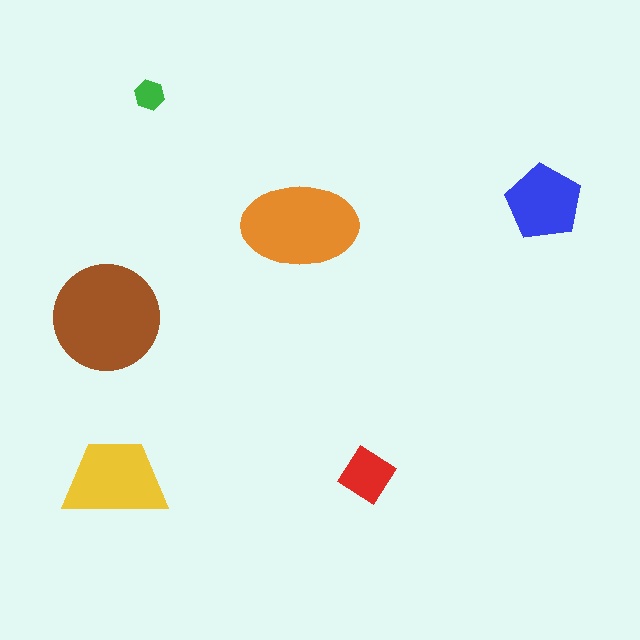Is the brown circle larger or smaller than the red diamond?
Larger.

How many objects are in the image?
There are 6 objects in the image.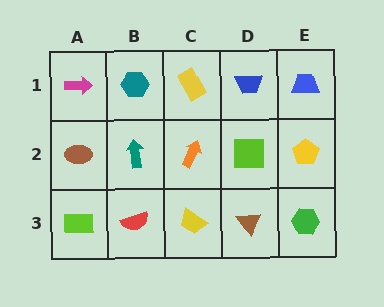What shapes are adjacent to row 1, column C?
An orange arrow (row 2, column C), a teal hexagon (row 1, column B), a blue trapezoid (row 1, column D).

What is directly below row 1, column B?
A teal arrow.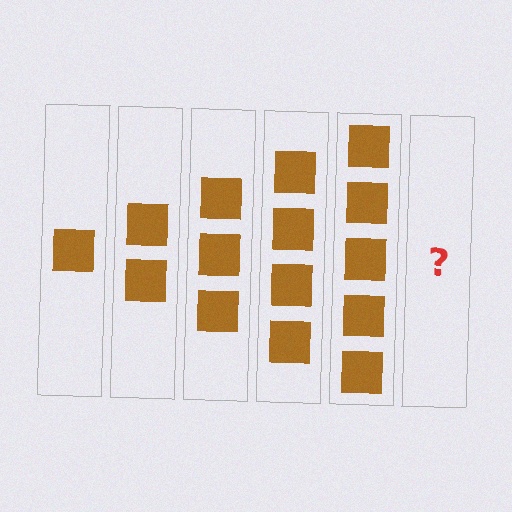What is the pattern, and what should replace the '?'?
The pattern is that each step adds one more square. The '?' should be 6 squares.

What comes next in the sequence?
The next element should be 6 squares.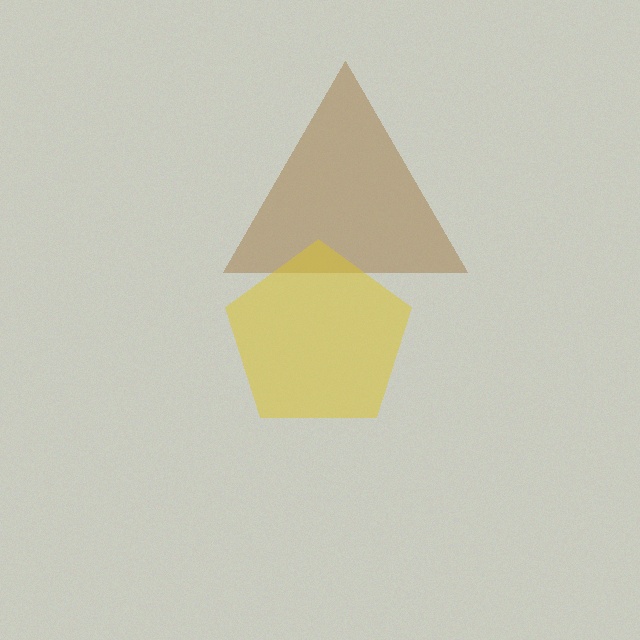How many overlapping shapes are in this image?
There are 2 overlapping shapes in the image.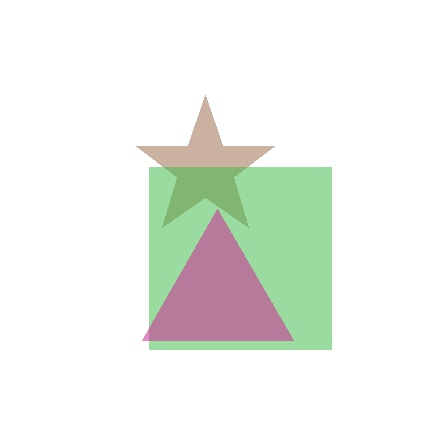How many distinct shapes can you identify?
There are 3 distinct shapes: a brown star, a green square, a magenta triangle.